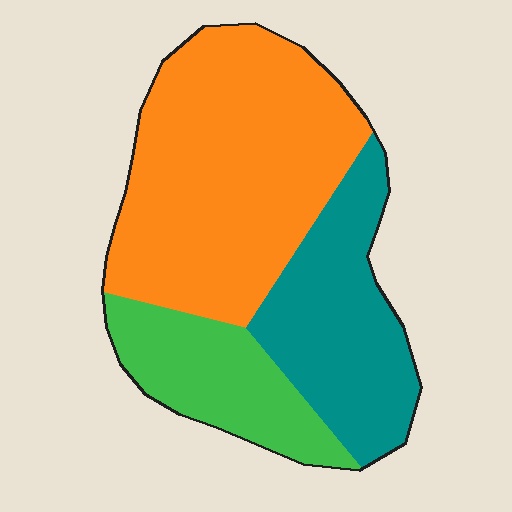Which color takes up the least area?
Green, at roughly 20%.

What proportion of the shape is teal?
Teal takes up between a quarter and a half of the shape.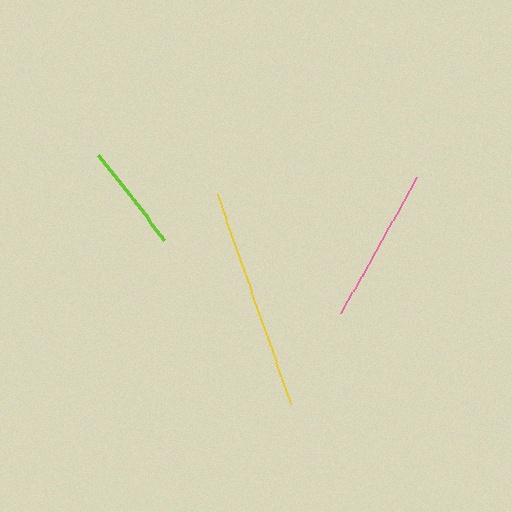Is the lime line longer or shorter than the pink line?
The pink line is longer than the lime line.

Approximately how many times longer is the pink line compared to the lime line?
The pink line is approximately 1.5 times the length of the lime line.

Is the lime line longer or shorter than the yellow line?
The yellow line is longer than the lime line.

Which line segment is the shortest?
The lime line is the shortest at approximately 107 pixels.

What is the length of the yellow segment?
The yellow segment is approximately 221 pixels long.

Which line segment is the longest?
The yellow line is the longest at approximately 221 pixels.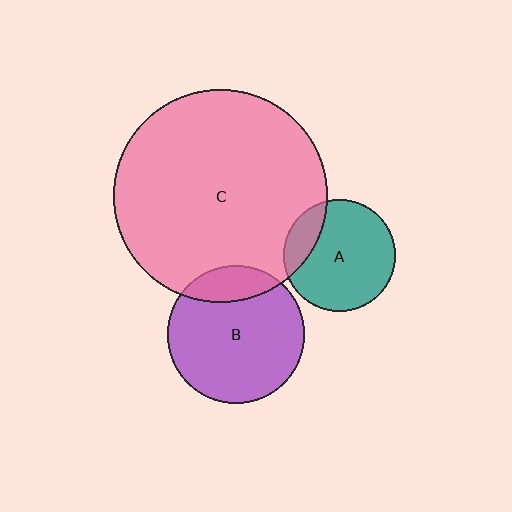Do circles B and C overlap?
Yes.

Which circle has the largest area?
Circle C (pink).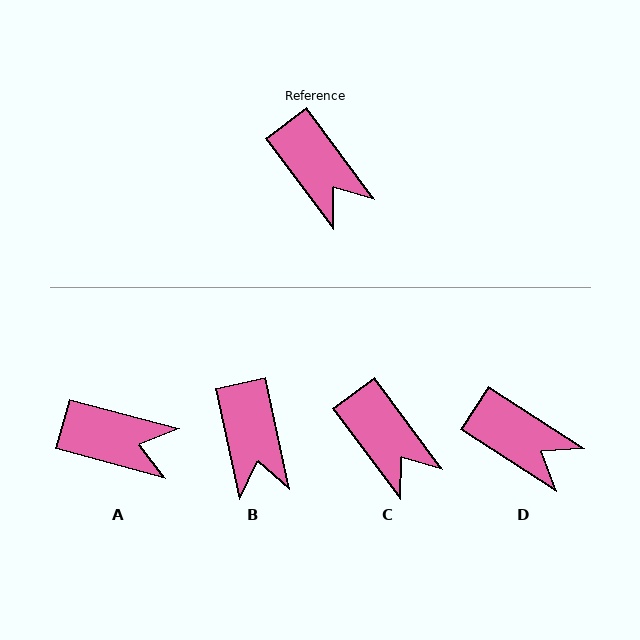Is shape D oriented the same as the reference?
No, it is off by about 20 degrees.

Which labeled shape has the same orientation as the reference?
C.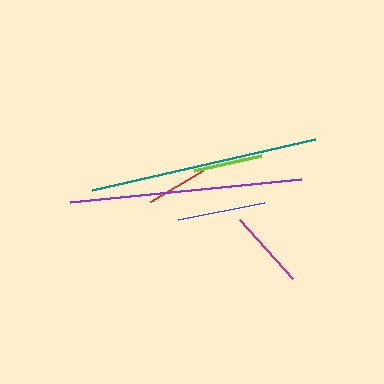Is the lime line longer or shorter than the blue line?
The blue line is longer than the lime line.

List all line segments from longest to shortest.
From longest to shortest: purple, teal, blue, magenta, lime, red.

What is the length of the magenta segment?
The magenta segment is approximately 80 pixels long.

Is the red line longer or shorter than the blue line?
The blue line is longer than the red line.